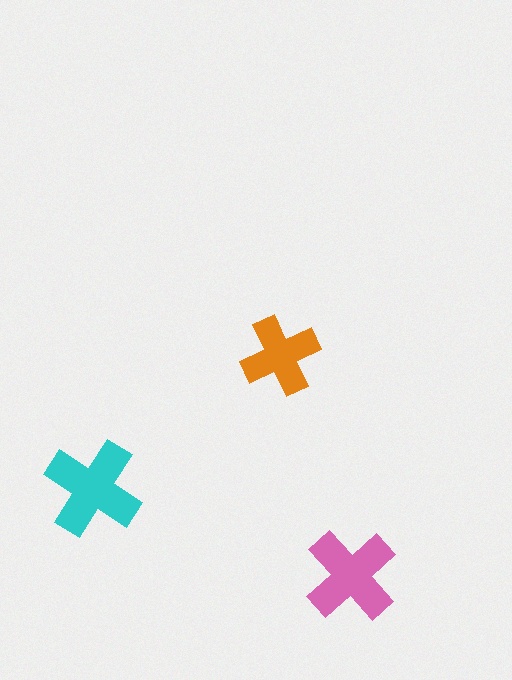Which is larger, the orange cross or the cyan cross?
The cyan one.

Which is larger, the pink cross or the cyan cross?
The cyan one.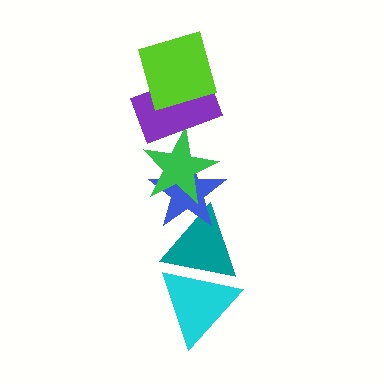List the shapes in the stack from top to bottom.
From top to bottom: the lime square, the purple rectangle, the green star, the blue star, the teal triangle, the cyan triangle.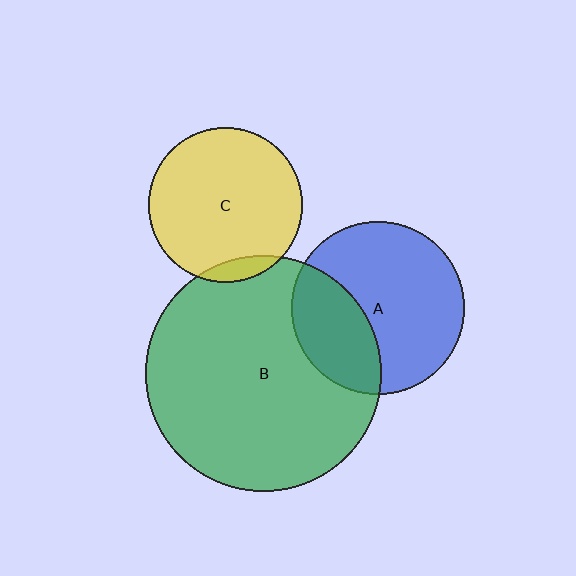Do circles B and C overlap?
Yes.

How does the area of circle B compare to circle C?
Approximately 2.3 times.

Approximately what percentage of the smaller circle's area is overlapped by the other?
Approximately 5%.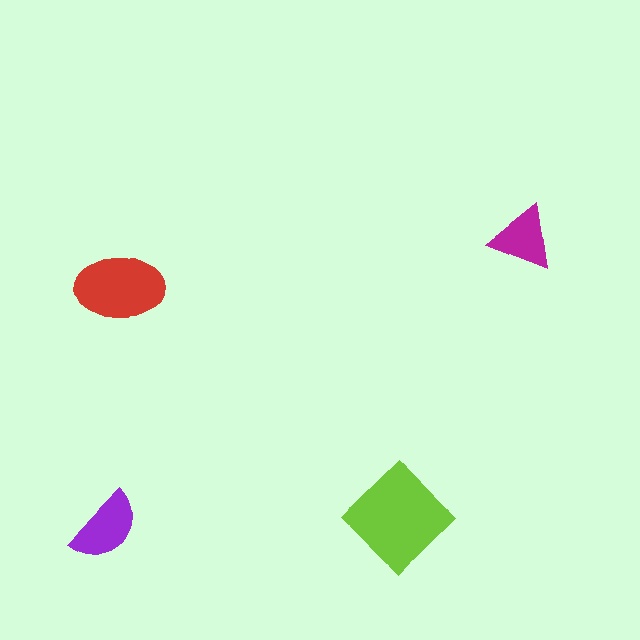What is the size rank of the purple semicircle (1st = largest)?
3rd.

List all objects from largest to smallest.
The lime diamond, the red ellipse, the purple semicircle, the magenta triangle.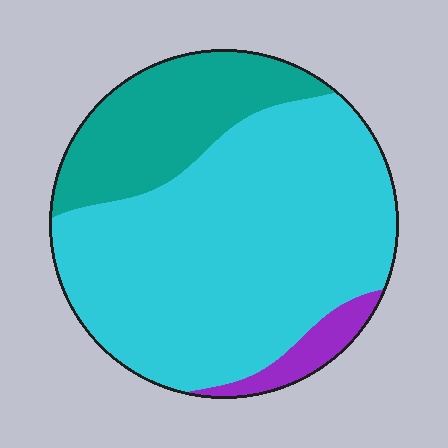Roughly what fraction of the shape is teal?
Teal takes up about one quarter (1/4) of the shape.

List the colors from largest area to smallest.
From largest to smallest: cyan, teal, purple.